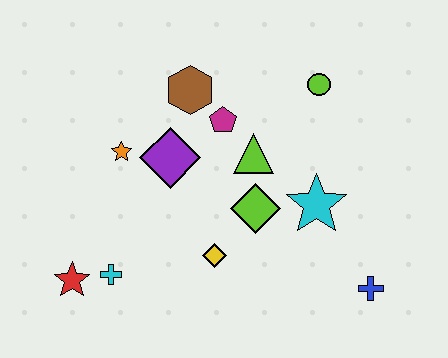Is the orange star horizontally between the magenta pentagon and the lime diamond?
No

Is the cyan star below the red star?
No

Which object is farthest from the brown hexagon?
The blue cross is farthest from the brown hexagon.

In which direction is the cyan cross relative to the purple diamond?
The cyan cross is below the purple diamond.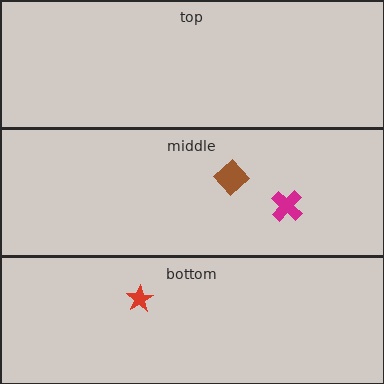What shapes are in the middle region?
The brown diamond, the magenta cross.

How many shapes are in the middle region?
2.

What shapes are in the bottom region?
The red star.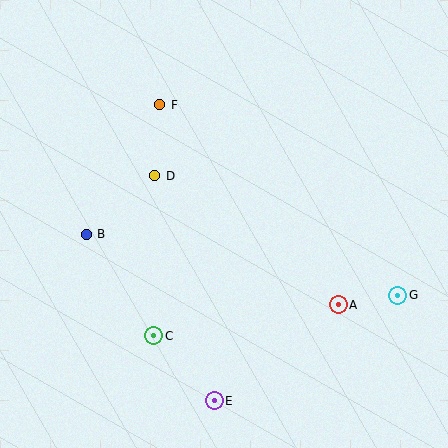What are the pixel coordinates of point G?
Point G is at (398, 295).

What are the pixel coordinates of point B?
Point B is at (86, 234).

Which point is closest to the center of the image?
Point D at (155, 176) is closest to the center.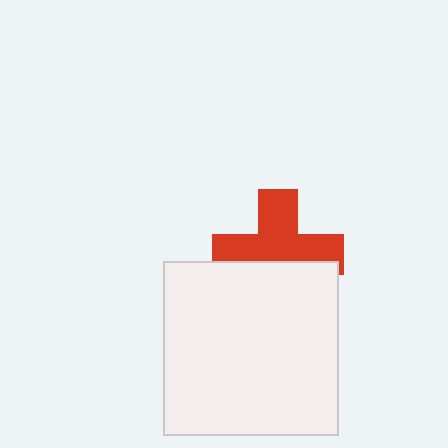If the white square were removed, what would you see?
You would see the complete red cross.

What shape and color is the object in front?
The object in front is a white square.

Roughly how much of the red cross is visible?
About half of it is visible (roughly 61%).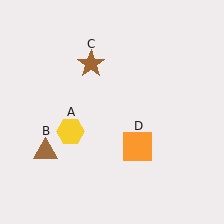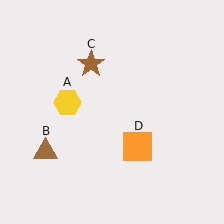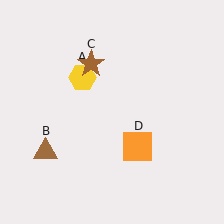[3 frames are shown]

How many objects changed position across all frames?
1 object changed position: yellow hexagon (object A).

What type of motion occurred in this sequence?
The yellow hexagon (object A) rotated clockwise around the center of the scene.